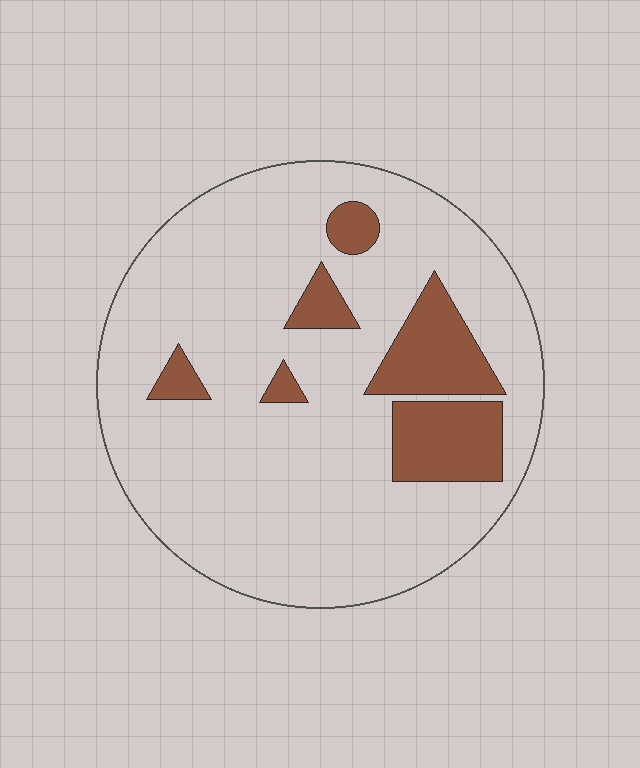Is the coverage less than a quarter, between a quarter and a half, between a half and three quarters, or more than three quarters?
Less than a quarter.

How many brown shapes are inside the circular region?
6.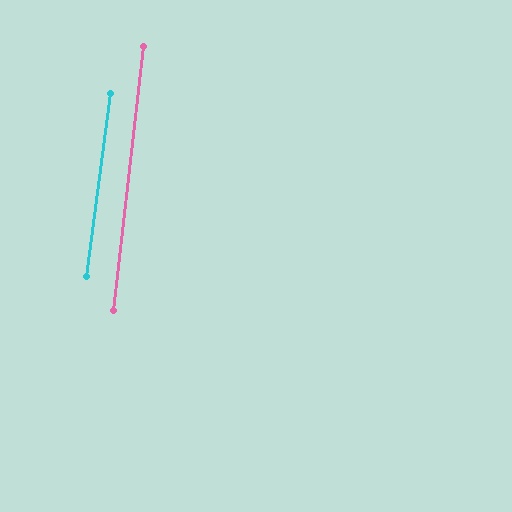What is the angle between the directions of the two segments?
Approximately 1 degree.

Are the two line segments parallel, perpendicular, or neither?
Parallel — their directions differ by only 1.1°.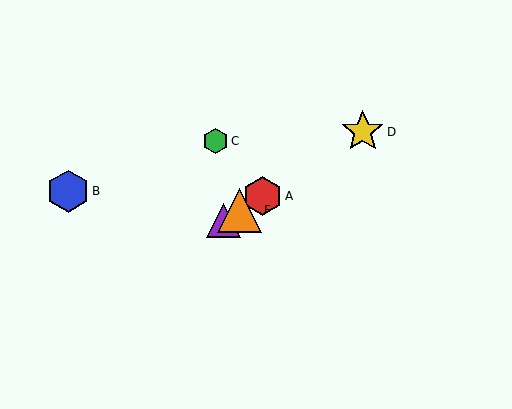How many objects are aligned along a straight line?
4 objects (A, D, E, F) are aligned along a straight line.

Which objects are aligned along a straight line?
Objects A, D, E, F are aligned along a straight line.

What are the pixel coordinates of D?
Object D is at (363, 132).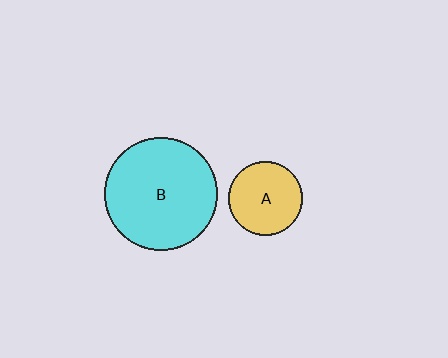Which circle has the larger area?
Circle B (cyan).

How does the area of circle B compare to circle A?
Approximately 2.3 times.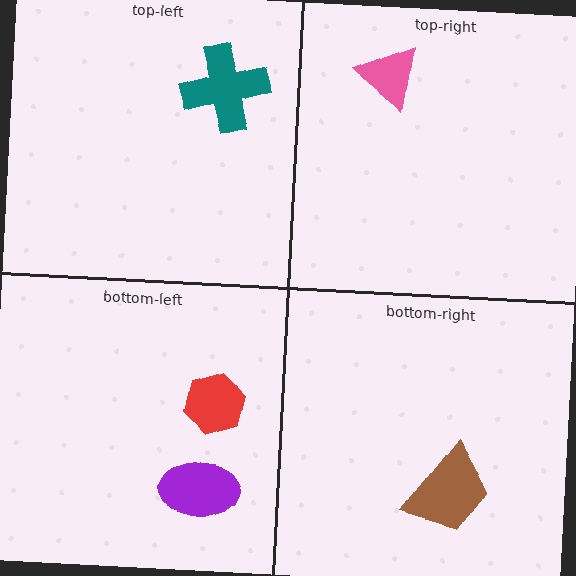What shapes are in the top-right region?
The pink triangle.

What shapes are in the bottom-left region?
The red hexagon, the purple ellipse.